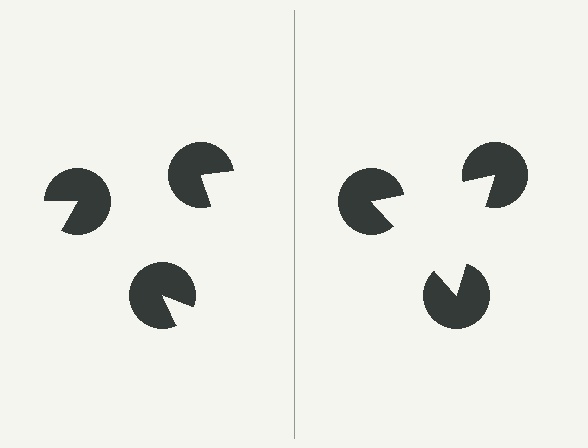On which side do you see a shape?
An illusory triangle appears on the right side. On the left side the wedge cuts are rotated, so no coherent shape forms.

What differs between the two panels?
The pac-man discs are positioned identically on both sides; only the wedge orientations differ. On the right they align to a triangle; on the left they are misaligned.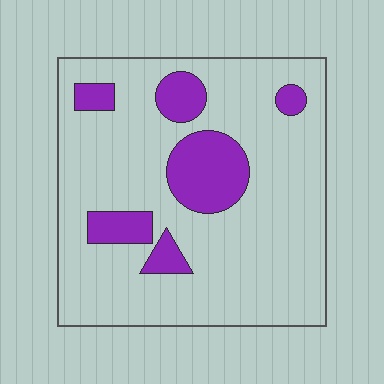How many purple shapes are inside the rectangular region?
6.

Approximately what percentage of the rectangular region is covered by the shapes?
Approximately 20%.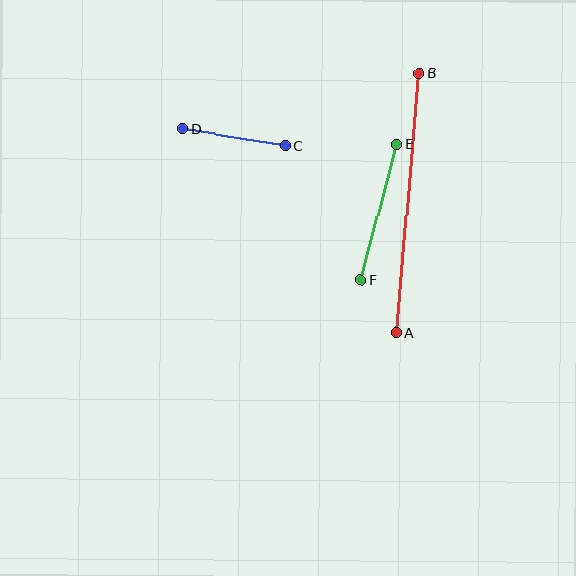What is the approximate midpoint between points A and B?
The midpoint is at approximately (408, 203) pixels.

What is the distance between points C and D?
The distance is approximately 104 pixels.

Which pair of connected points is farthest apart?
Points A and B are farthest apart.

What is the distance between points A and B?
The distance is approximately 260 pixels.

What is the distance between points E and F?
The distance is approximately 141 pixels.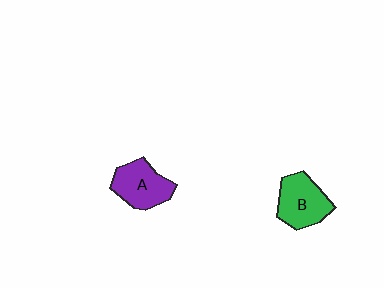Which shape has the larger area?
Shape B (green).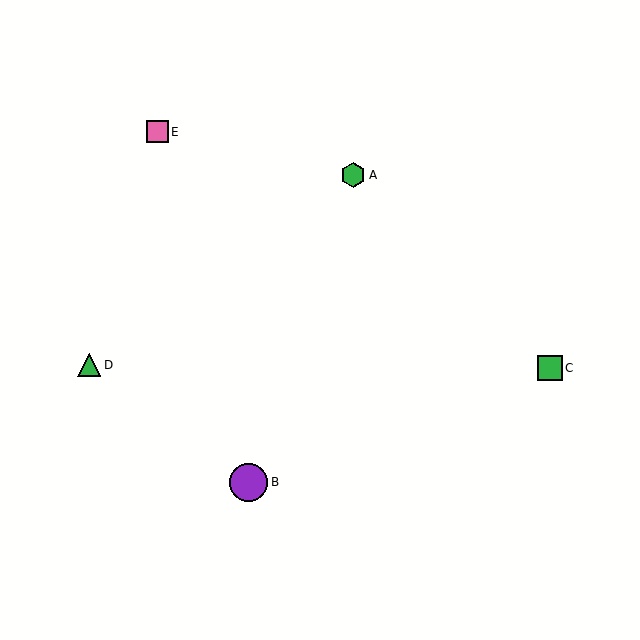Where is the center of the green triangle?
The center of the green triangle is at (89, 365).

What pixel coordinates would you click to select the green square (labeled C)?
Click at (550, 368) to select the green square C.